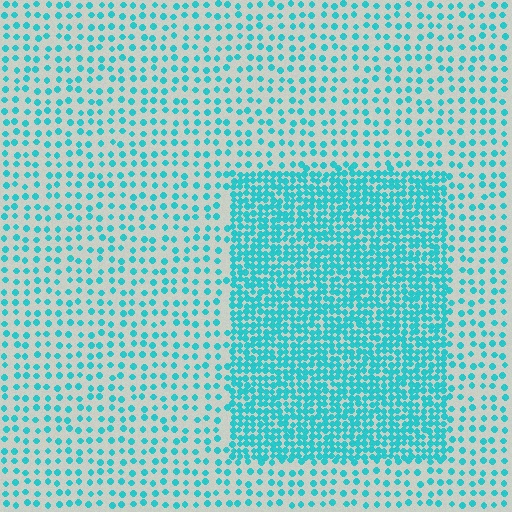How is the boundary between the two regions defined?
The boundary is defined by a change in element density (approximately 2.6x ratio). All elements are the same color, size, and shape.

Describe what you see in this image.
The image contains small cyan elements arranged at two different densities. A rectangle-shaped region is visible where the elements are more densely packed than the surrounding area.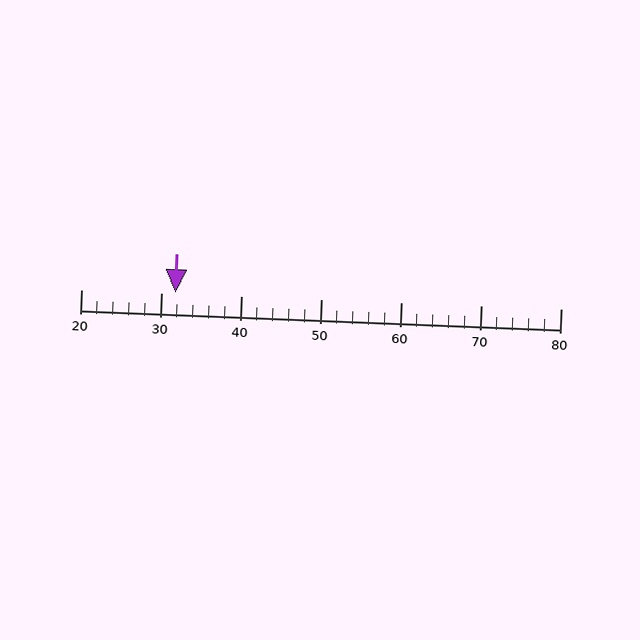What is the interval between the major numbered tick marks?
The major tick marks are spaced 10 units apart.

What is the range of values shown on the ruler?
The ruler shows values from 20 to 80.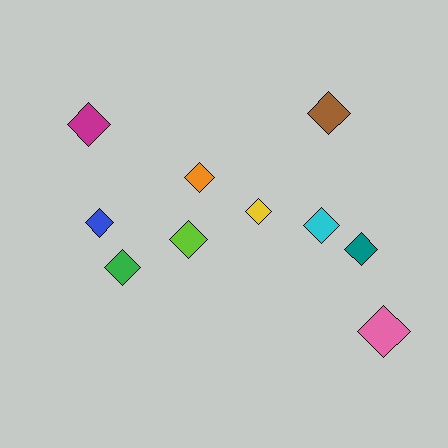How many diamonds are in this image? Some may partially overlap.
There are 10 diamonds.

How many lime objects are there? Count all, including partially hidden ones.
There is 1 lime object.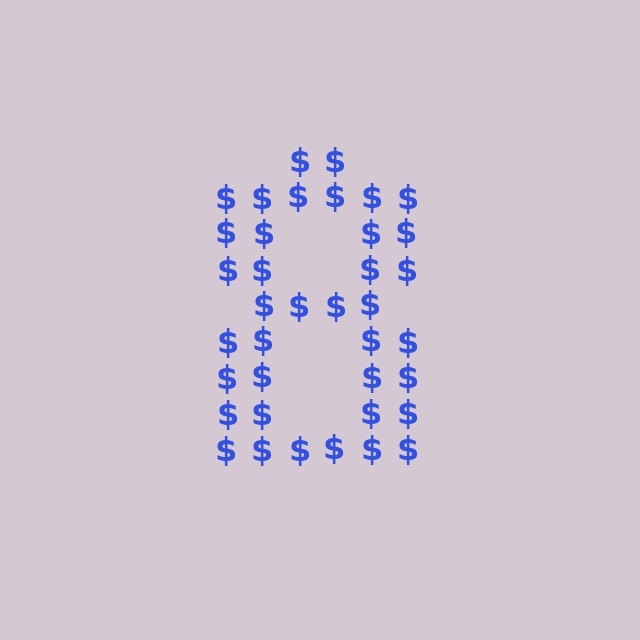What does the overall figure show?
The overall figure shows the digit 8.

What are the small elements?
The small elements are dollar signs.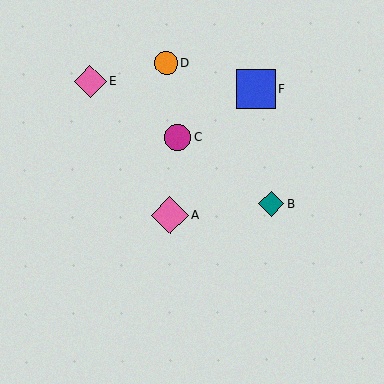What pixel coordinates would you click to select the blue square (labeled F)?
Click at (256, 89) to select the blue square F.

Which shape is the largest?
The blue square (labeled F) is the largest.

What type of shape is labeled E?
Shape E is a pink diamond.